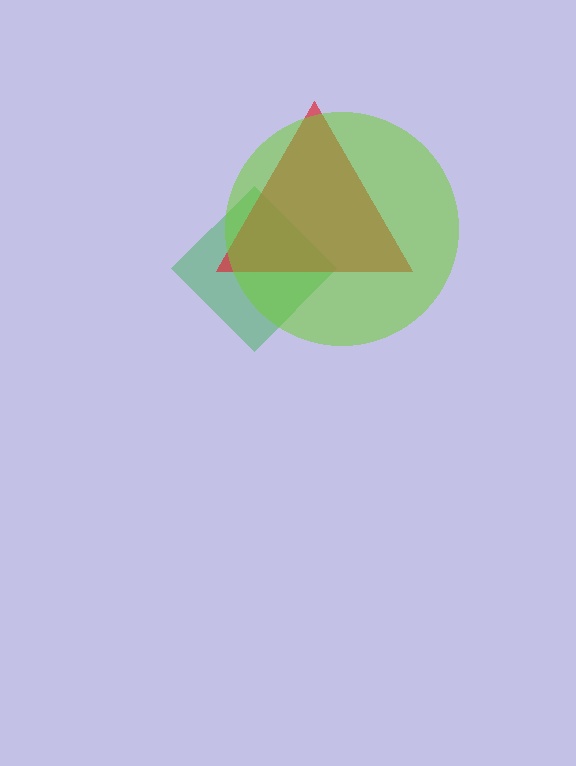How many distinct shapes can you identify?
There are 3 distinct shapes: a green diamond, a red triangle, a lime circle.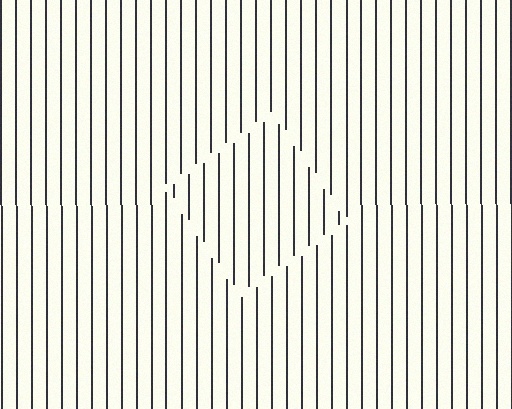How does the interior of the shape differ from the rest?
The interior of the shape contains the same grating, shifted by half a period — the contour is defined by the phase discontinuity where line-ends from the inner and outer gratings abut.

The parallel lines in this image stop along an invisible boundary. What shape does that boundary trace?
An illusory square. The interior of the shape contains the same grating, shifted by half a period — the contour is defined by the phase discontinuity where line-ends from the inner and outer gratings abut.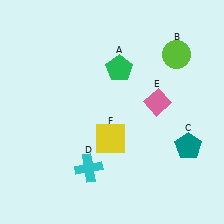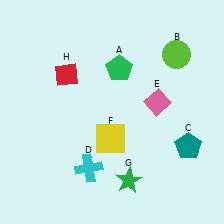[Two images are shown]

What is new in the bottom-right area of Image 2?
A green star (G) was added in the bottom-right area of Image 2.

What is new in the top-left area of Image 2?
A red diamond (H) was added in the top-left area of Image 2.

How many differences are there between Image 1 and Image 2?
There are 2 differences between the two images.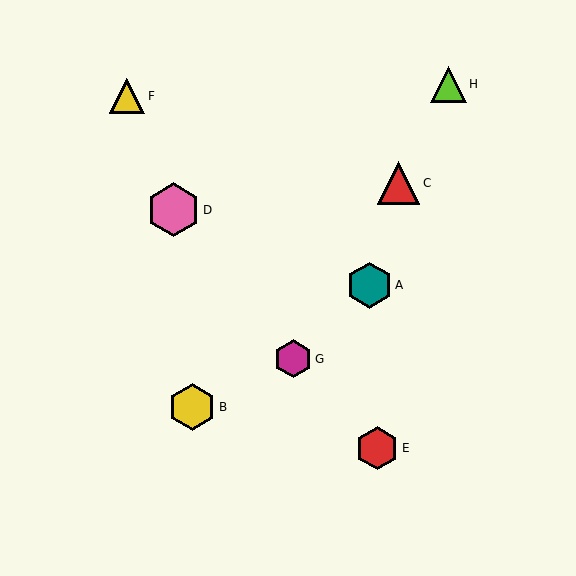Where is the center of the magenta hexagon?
The center of the magenta hexagon is at (293, 359).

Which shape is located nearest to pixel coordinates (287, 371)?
The magenta hexagon (labeled G) at (293, 359) is nearest to that location.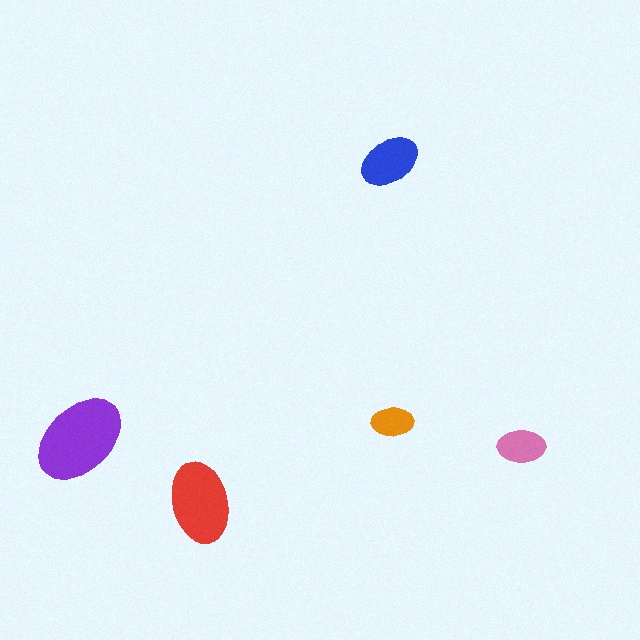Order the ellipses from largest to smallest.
the purple one, the red one, the blue one, the pink one, the orange one.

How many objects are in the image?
There are 5 objects in the image.